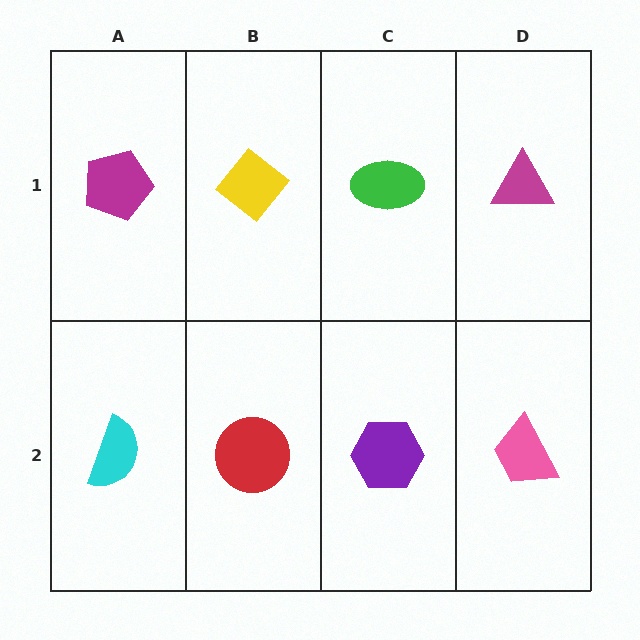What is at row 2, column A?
A cyan semicircle.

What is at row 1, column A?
A magenta pentagon.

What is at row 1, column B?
A yellow diamond.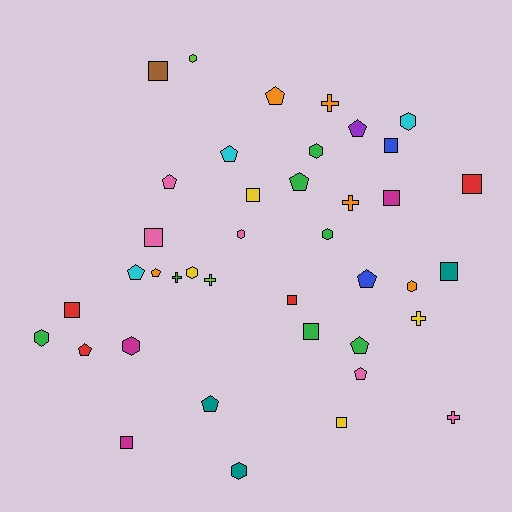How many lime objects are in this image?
There are 2 lime objects.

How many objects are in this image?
There are 40 objects.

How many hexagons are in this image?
There are 10 hexagons.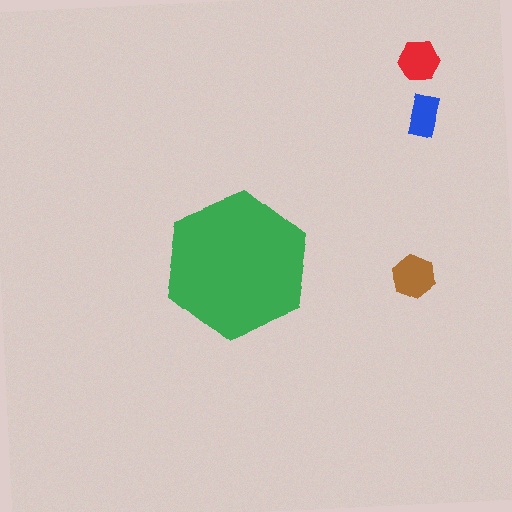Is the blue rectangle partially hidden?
No, the blue rectangle is fully visible.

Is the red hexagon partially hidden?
No, the red hexagon is fully visible.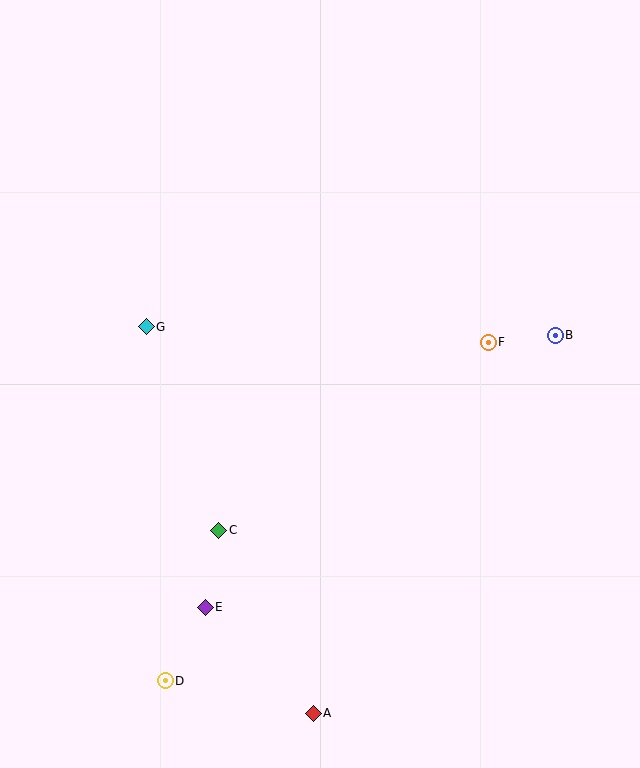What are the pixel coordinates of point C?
Point C is at (219, 530).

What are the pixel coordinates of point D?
Point D is at (165, 681).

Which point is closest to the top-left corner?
Point G is closest to the top-left corner.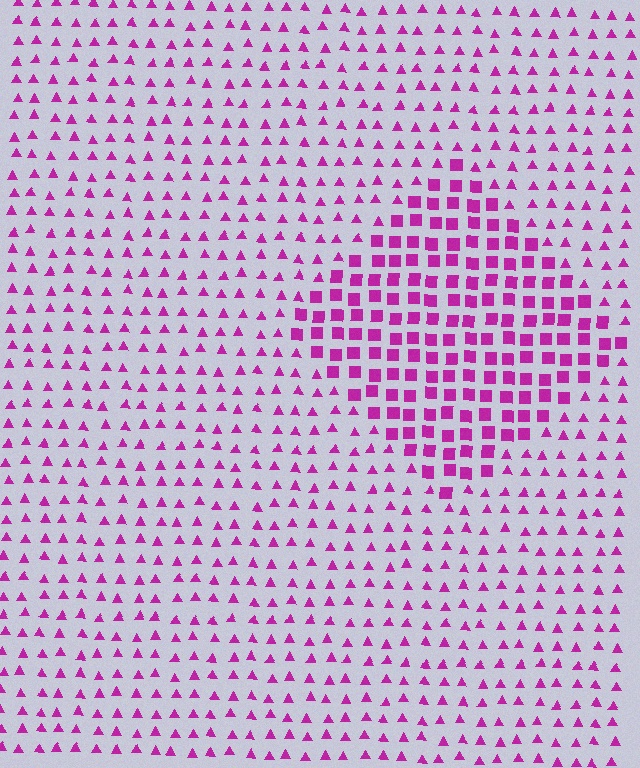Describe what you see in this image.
The image is filled with small magenta elements arranged in a uniform grid. A diamond-shaped region contains squares, while the surrounding area contains triangles. The boundary is defined purely by the change in element shape.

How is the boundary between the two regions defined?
The boundary is defined by a change in element shape: squares inside vs. triangles outside. All elements share the same color and spacing.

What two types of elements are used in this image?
The image uses squares inside the diamond region and triangles outside it.